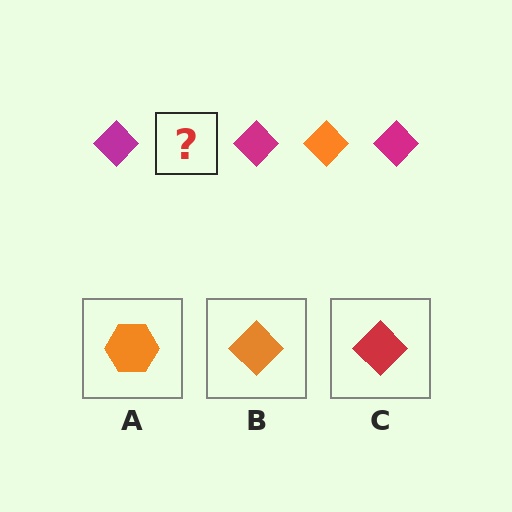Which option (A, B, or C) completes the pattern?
B.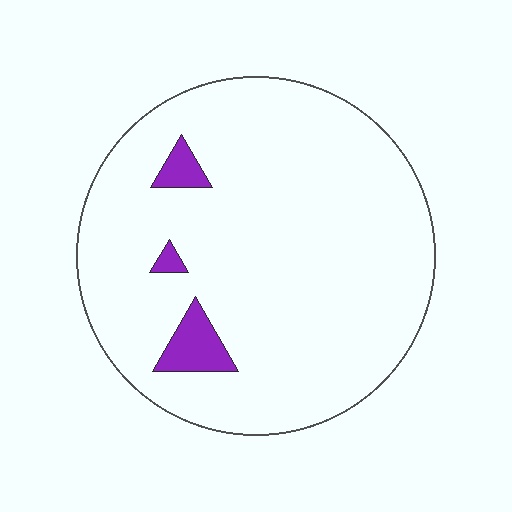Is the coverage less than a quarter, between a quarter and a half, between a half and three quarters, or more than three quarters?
Less than a quarter.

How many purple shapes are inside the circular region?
3.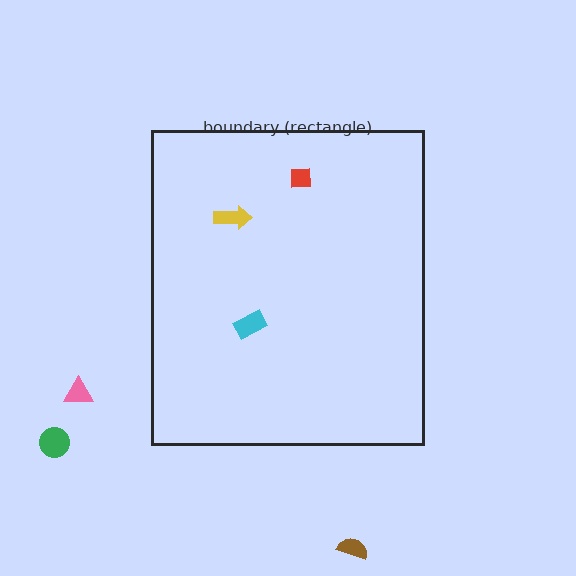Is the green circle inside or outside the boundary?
Outside.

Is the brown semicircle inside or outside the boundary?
Outside.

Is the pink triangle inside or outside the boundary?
Outside.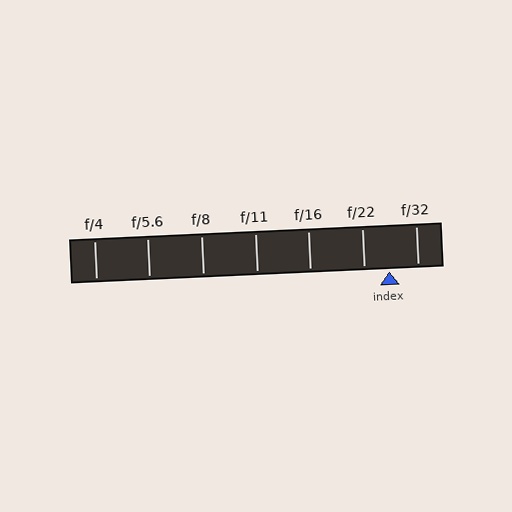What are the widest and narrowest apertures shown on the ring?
The widest aperture shown is f/4 and the narrowest is f/32.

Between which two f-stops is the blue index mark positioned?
The index mark is between f/22 and f/32.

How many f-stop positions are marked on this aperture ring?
There are 7 f-stop positions marked.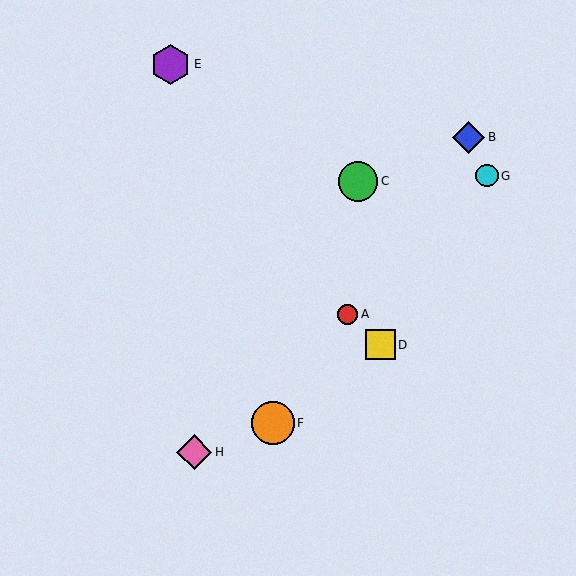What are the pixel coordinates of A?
Object A is at (347, 314).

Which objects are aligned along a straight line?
Objects A, B, F are aligned along a straight line.